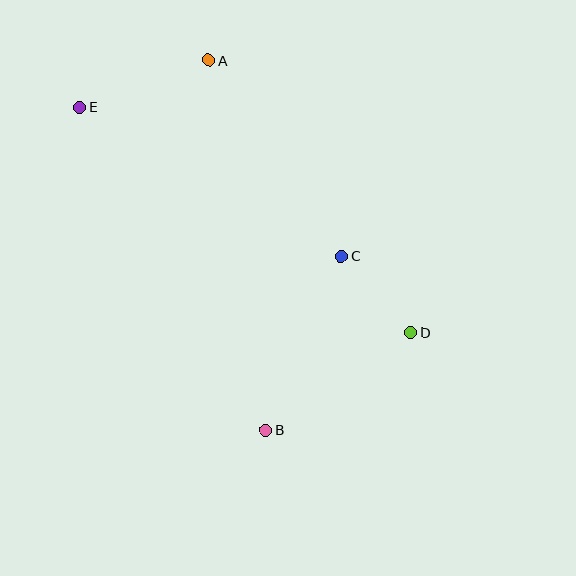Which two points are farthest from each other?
Points D and E are farthest from each other.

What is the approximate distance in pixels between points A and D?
The distance between A and D is approximately 339 pixels.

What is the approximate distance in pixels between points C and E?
The distance between C and E is approximately 301 pixels.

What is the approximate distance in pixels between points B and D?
The distance between B and D is approximately 174 pixels.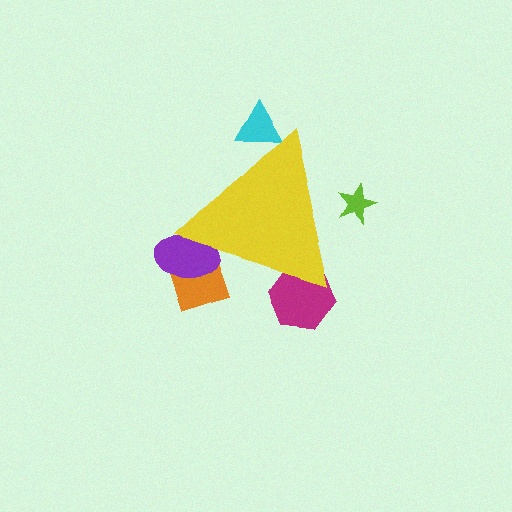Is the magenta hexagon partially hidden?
Yes, the magenta hexagon is partially hidden behind the yellow triangle.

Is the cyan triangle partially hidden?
Yes, the cyan triangle is partially hidden behind the yellow triangle.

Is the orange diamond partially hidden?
Yes, the orange diamond is partially hidden behind the yellow triangle.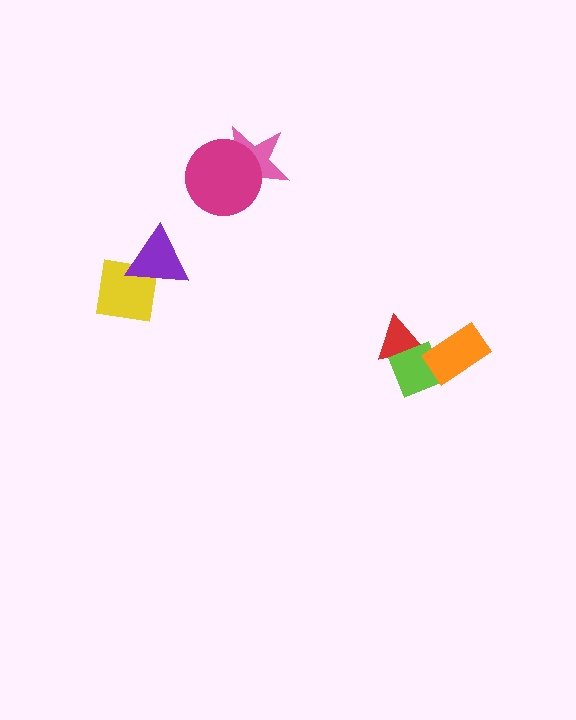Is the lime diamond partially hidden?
Yes, it is partially covered by another shape.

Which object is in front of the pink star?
The magenta circle is in front of the pink star.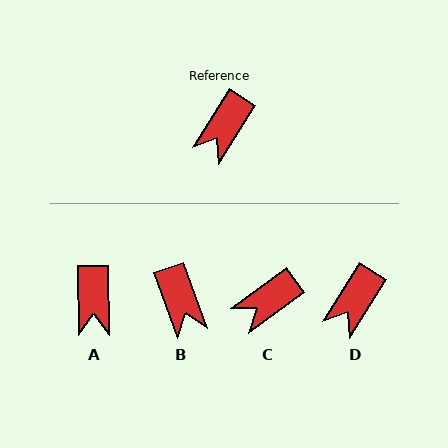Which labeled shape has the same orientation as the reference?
D.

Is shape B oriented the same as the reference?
No, it is off by about 52 degrees.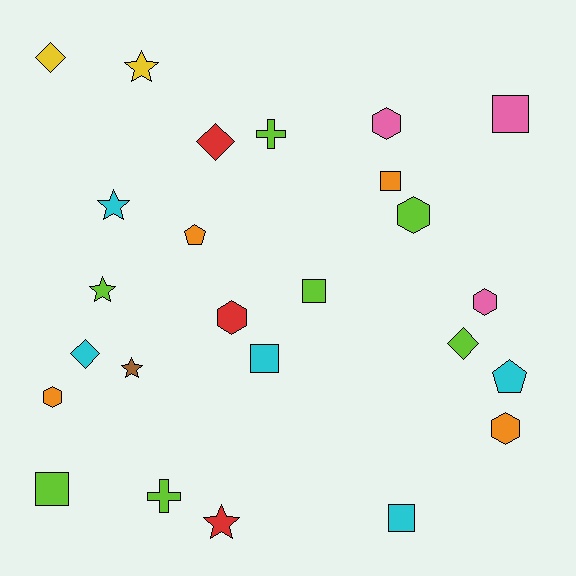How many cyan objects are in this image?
There are 5 cyan objects.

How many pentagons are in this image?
There are 2 pentagons.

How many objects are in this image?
There are 25 objects.